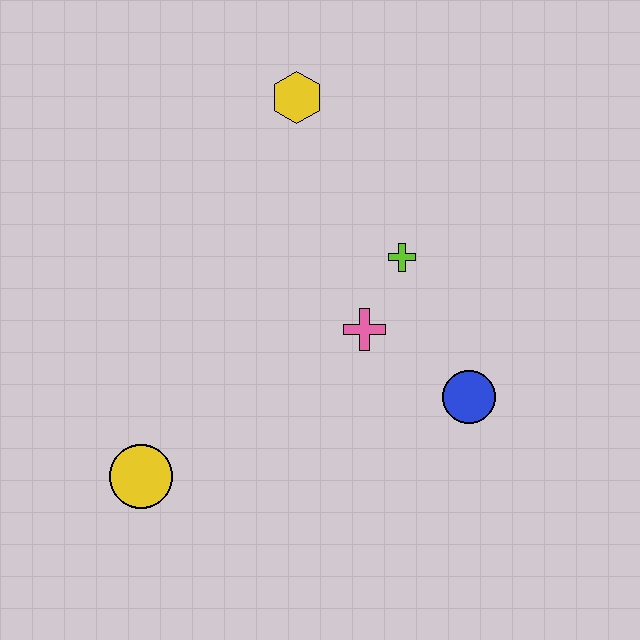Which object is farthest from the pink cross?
The yellow circle is farthest from the pink cross.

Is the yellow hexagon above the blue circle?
Yes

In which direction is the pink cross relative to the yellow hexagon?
The pink cross is below the yellow hexagon.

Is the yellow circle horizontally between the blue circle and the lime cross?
No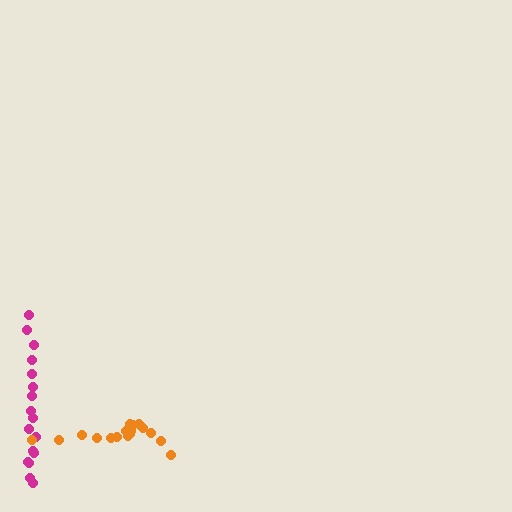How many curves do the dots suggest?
There are 2 distinct paths.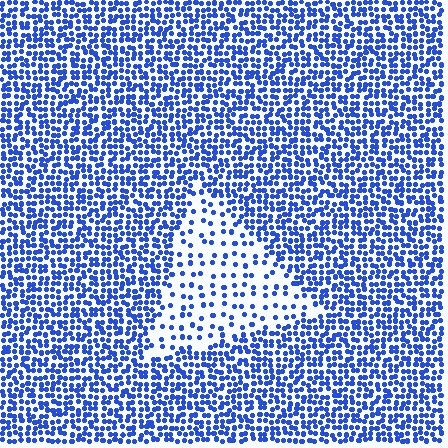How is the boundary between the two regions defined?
The boundary is defined by a change in element density (approximately 2.8x ratio). All elements are the same color, size, and shape.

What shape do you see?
I see a triangle.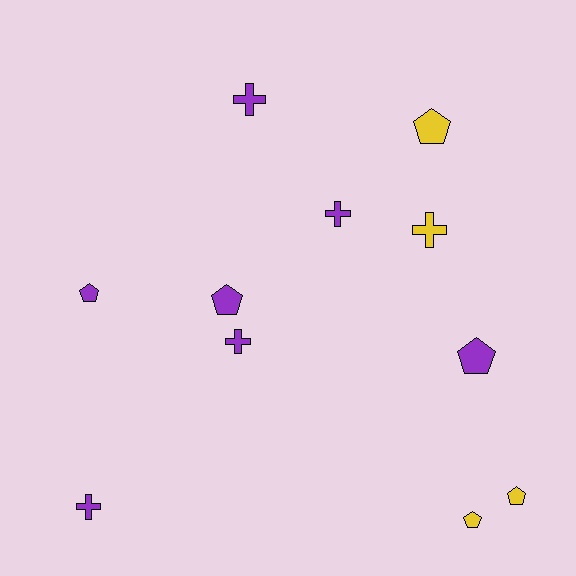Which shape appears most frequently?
Pentagon, with 6 objects.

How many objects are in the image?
There are 11 objects.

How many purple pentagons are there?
There are 3 purple pentagons.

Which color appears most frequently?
Purple, with 7 objects.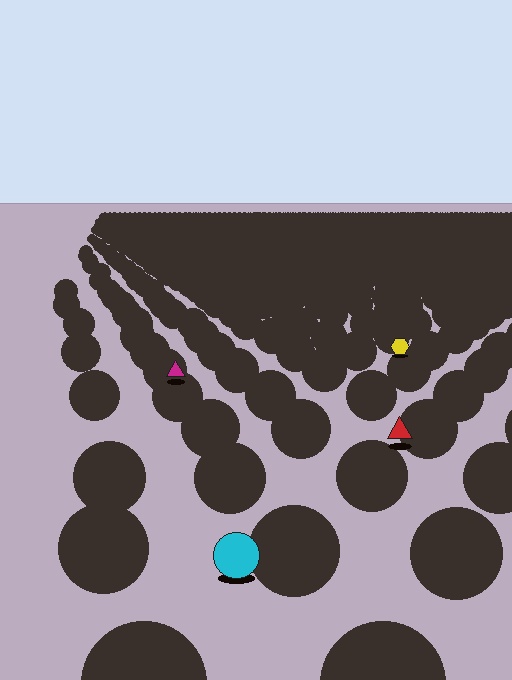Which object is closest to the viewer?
The cyan circle is closest. The texture marks near it are larger and more spread out.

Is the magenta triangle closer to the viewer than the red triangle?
No. The red triangle is closer — you can tell from the texture gradient: the ground texture is coarser near it.